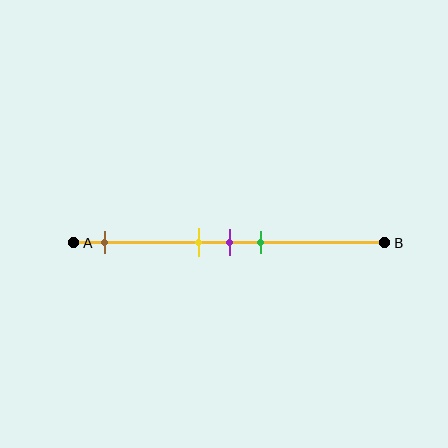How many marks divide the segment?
There are 4 marks dividing the segment.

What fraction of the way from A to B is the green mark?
The green mark is approximately 60% (0.6) of the way from A to B.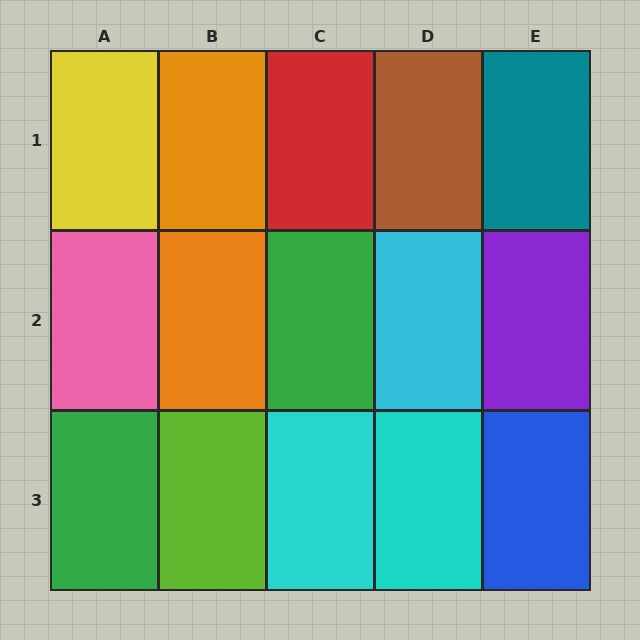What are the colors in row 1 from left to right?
Yellow, orange, red, brown, teal.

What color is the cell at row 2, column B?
Orange.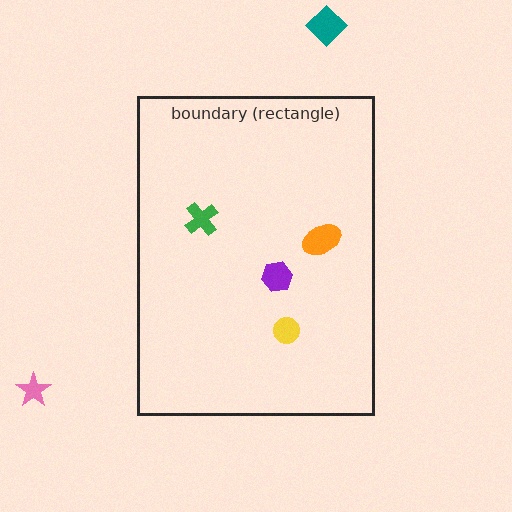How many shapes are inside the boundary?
4 inside, 2 outside.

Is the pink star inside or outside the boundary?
Outside.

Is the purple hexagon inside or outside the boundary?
Inside.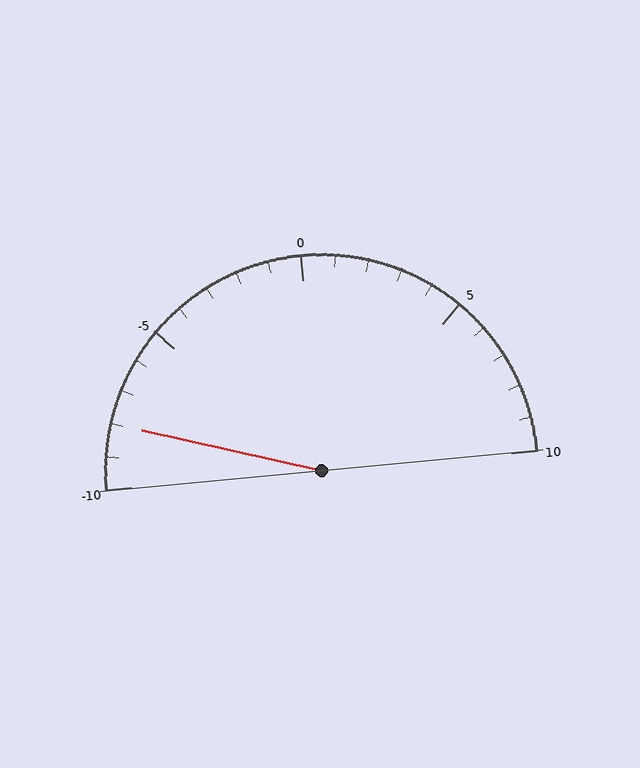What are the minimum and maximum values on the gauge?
The gauge ranges from -10 to 10.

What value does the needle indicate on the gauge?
The needle indicates approximately -8.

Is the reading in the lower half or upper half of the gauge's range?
The reading is in the lower half of the range (-10 to 10).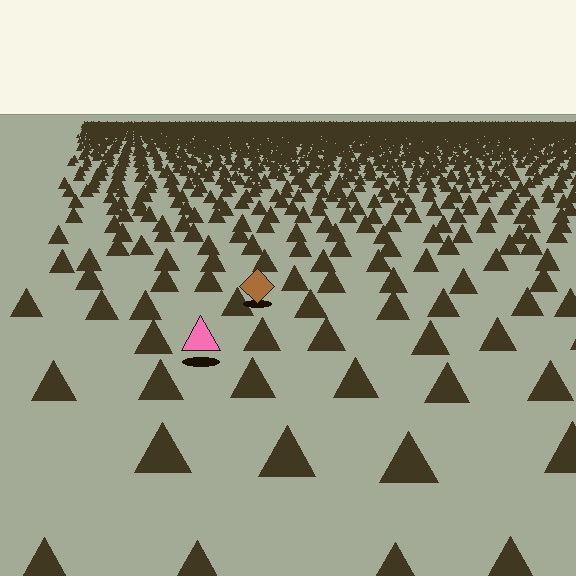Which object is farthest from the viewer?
The brown diamond is farthest from the viewer. It appears smaller and the ground texture around it is denser.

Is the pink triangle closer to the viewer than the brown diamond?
Yes. The pink triangle is closer — you can tell from the texture gradient: the ground texture is coarser near it.